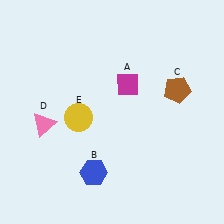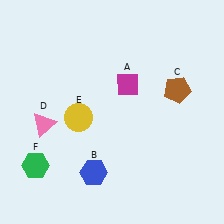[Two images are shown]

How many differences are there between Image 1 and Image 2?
There is 1 difference between the two images.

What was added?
A green hexagon (F) was added in Image 2.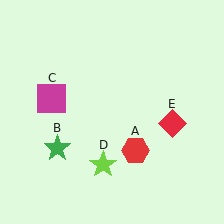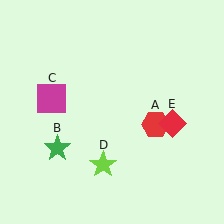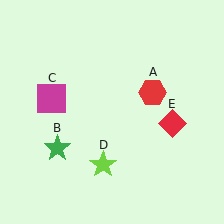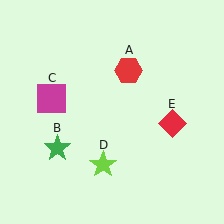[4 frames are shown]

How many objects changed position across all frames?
1 object changed position: red hexagon (object A).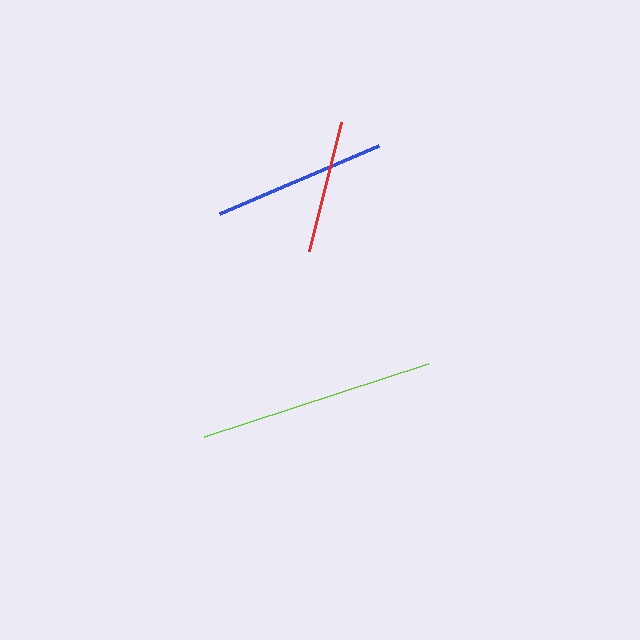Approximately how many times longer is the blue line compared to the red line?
The blue line is approximately 1.3 times the length of the red line.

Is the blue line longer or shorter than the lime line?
The lime line is longer than the blue line.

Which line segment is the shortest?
The red line is the shortest at approximately 132 pixels.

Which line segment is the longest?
The lime line is the longest at approximately 235 pixels.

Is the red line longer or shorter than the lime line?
The lime line is longer than the red line.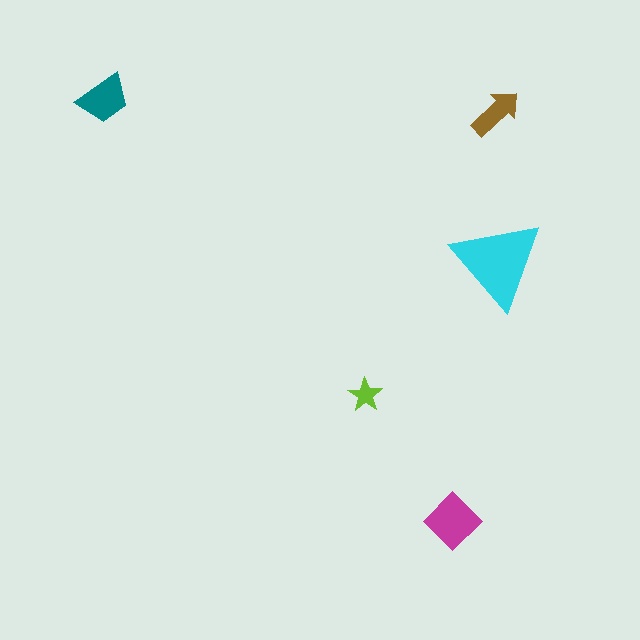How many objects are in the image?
There are 5 objects in the image.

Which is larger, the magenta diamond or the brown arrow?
The magenta diamond.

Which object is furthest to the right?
The cyan triangle is rightmost.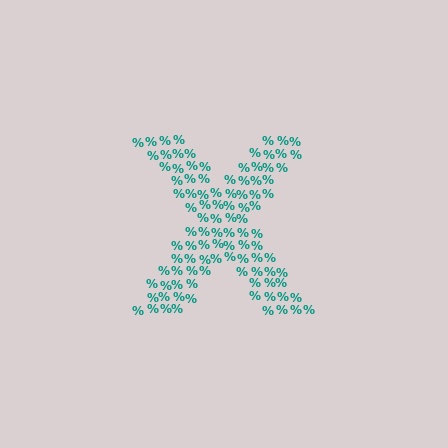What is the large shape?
The large shape is the letter X.